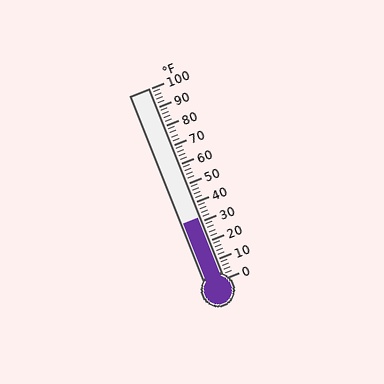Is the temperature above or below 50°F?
The temperature is below 50°F.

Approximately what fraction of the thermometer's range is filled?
The thermometer is filled to approximately 30% of its range.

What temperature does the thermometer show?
The thermometer shows approximately 32°F.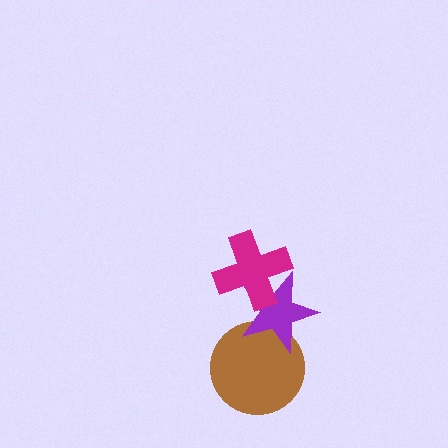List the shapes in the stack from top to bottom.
From top to bottom: the magenta cross, the purple star, the brown circle.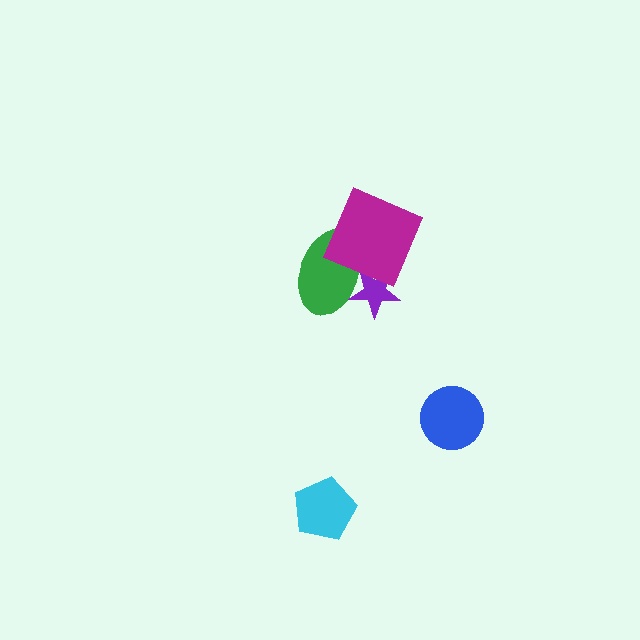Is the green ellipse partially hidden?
Yes, it is partially covered by another shape.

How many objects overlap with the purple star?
2 objects overlap with the purple star.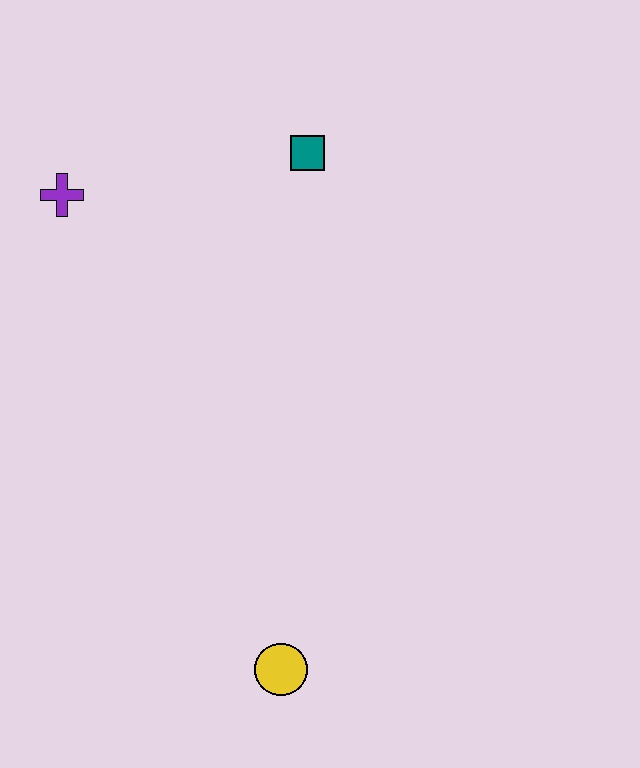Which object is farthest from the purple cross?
The yellow circle is farthest from the purple cross.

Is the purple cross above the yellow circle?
Yes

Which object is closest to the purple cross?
The teal square is closest to the purple cross.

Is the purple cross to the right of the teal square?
No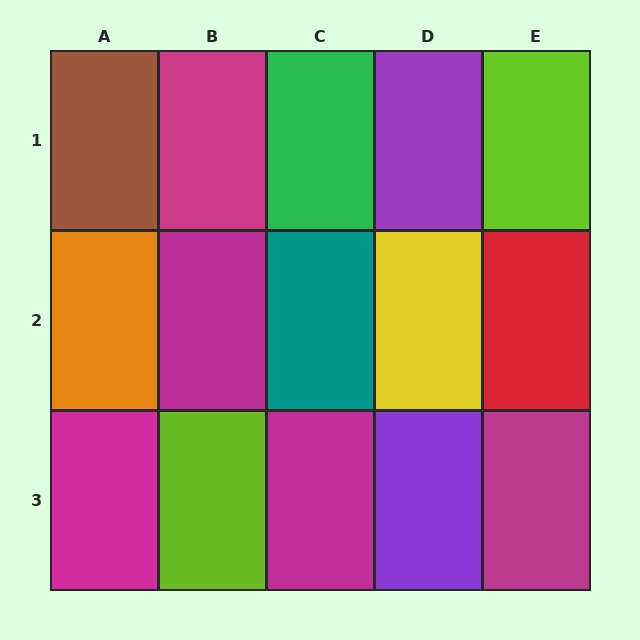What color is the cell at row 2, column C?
Teal.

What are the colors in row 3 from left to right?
Magenta, lime, magenta, purple, magenta.